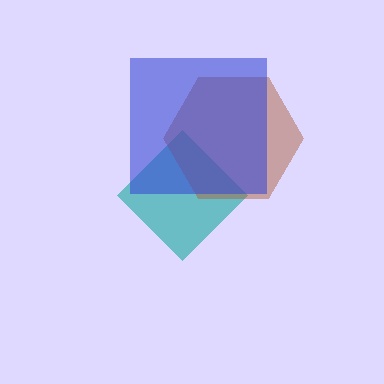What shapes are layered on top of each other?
The layered shapes are: a teal diamond, a brown hexagon, a blue square.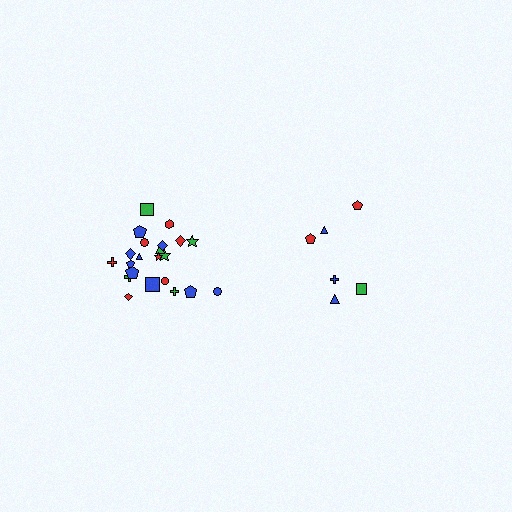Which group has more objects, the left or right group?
The left group.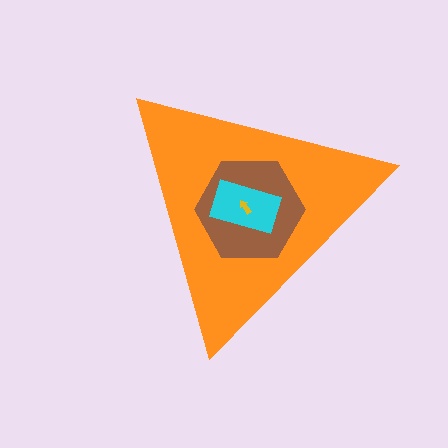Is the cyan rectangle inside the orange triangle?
Yes.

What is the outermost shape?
The orange triangle.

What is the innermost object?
The yellow arrow.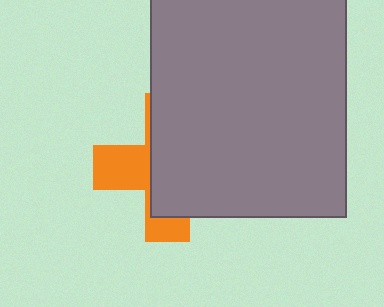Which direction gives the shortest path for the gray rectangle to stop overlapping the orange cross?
Moving right gives the shortest separation.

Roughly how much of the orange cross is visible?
A small part of it is visible (roughly 35%).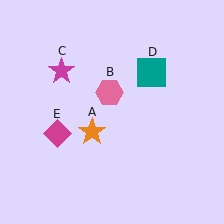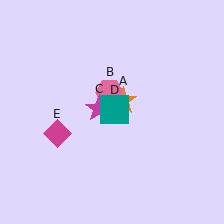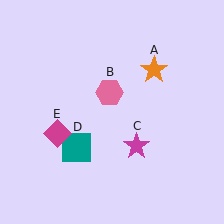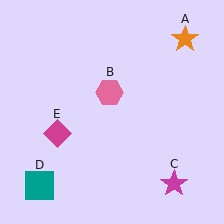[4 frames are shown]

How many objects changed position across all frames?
3 objects changed position: orange star (object A), magenta star (object C), teal square (object D).